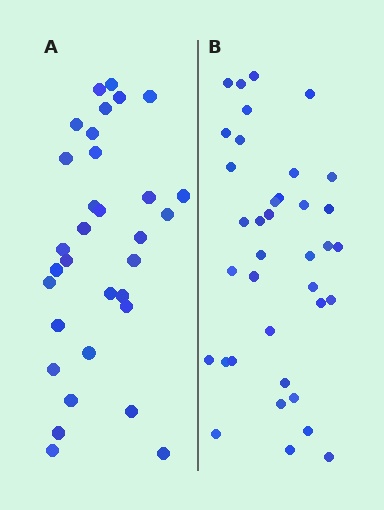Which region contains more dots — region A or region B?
Region B (the right region) has more dots.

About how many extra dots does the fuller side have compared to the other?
Region B has about 5 more dots than region A.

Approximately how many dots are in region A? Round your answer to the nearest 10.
About 30 dots. (The exact count is 32, which rounds to 30.)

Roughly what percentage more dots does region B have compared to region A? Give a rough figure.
About 15% more.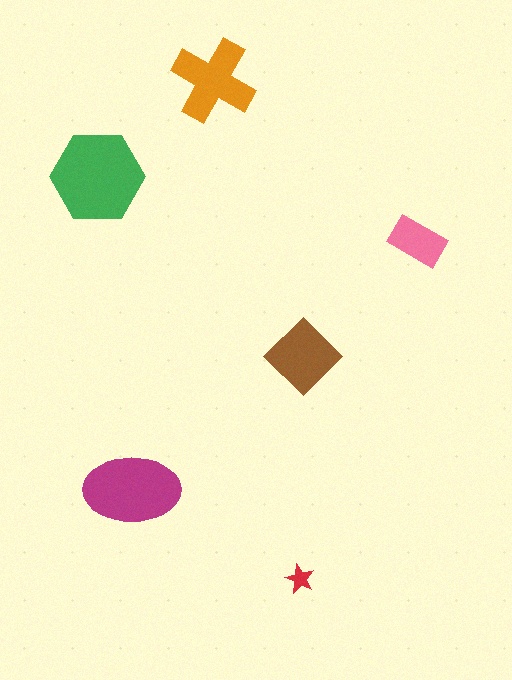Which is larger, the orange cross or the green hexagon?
The green hexagon.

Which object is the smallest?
The red star.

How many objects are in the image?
There are 6 objects in the image.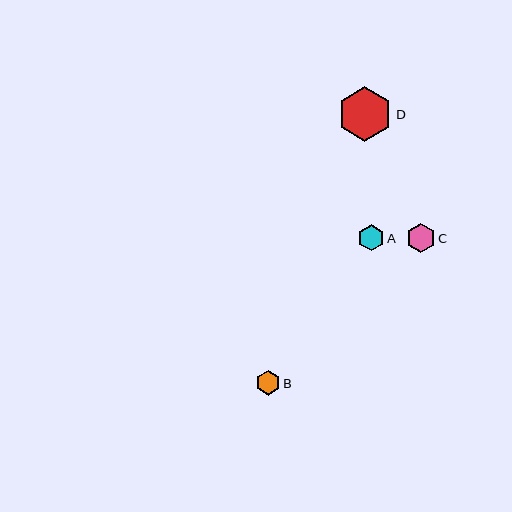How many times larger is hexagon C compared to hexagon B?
Hexagon C is approximately 1.2 times the size of hexagon B.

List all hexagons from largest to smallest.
From largest to smallest: D, C, A, B.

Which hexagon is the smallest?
Hexagon B is the smallest with a size of approximately 24 pixels.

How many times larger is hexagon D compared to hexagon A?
Hexagon D is approximately 2.1 times the size of hexagon A.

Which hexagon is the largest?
Hexagon D is the largest with a size of approximately 55 pixels.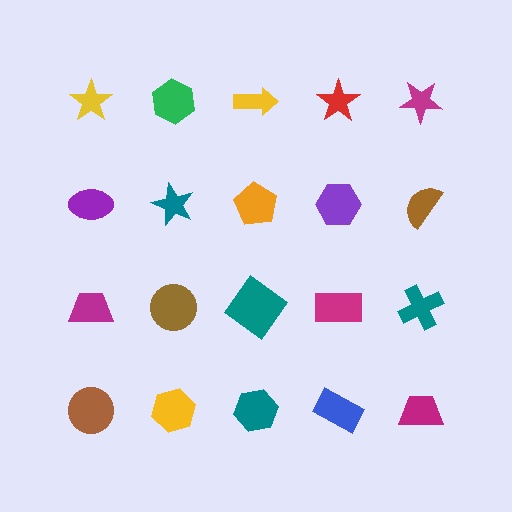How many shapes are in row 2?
5 shapes.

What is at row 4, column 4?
A blue rectangle.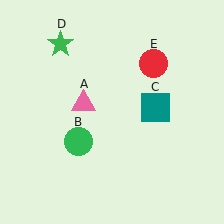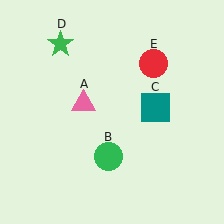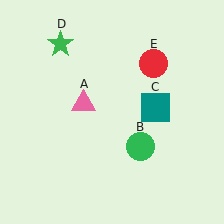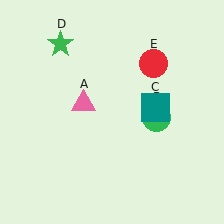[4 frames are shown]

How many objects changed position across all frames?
1 object changed position: green circle (object B).